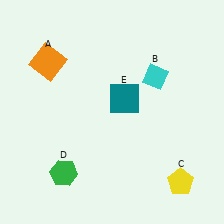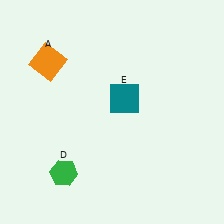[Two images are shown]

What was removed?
The yellow pentagon (C), the cyan diamond (B) were removed in Image 2.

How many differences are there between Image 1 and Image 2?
There are 2 differences between the two images.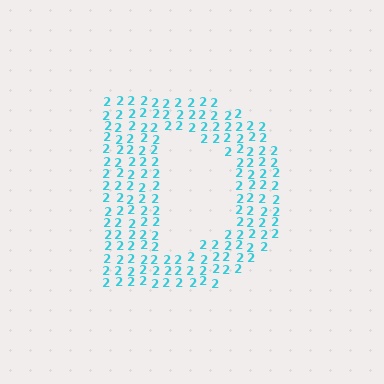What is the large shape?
The large shape is the letter D.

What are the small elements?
The small elements are digit 2's.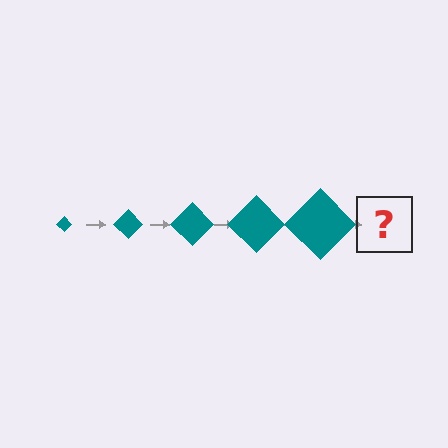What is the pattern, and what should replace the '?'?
The pattern is that the diamond gets progressively larger each step. The '?' should be a teal diamond, larger than the previous one.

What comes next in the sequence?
The next element should be a teal diamond, larger than the previous one.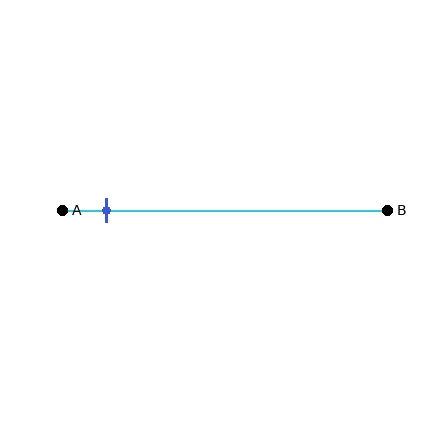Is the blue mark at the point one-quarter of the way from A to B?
No, the mark is at about 15% from A, not at the 25% one-quarter point.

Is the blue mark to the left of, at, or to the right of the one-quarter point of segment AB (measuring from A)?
The blue mark is to the left of the one-quarter point of segment AB.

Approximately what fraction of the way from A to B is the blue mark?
The blue mark is approximately 15% of the way from A to B.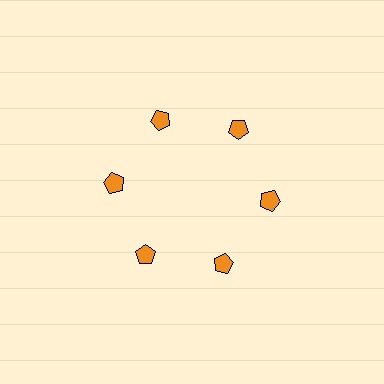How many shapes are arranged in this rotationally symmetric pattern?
There are 6 shapes, arranged in 6 groups of 1.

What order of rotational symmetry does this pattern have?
This pattern has 6-fold rotational symmetry.